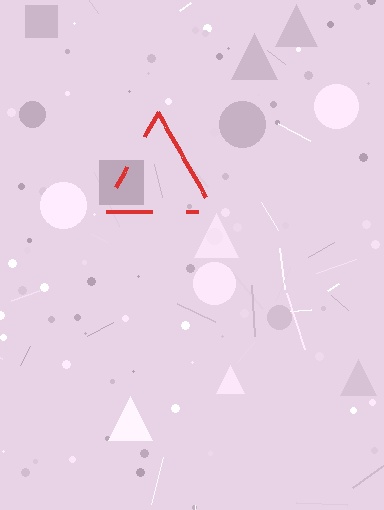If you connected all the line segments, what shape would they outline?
They would outline a triangle.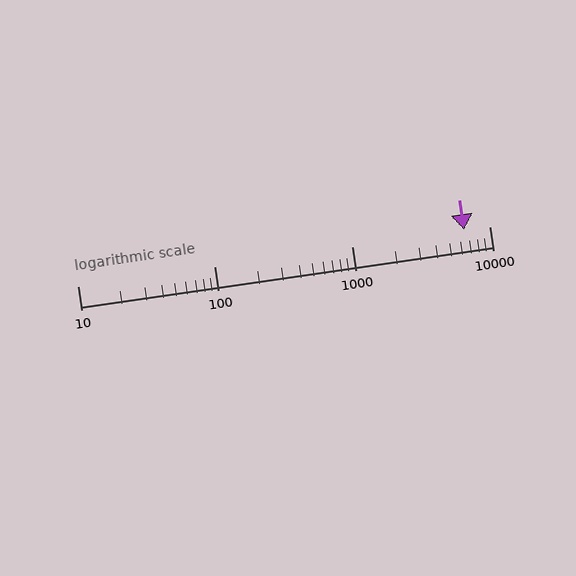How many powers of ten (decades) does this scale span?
The scale spans 3 decades, from 10 to 10000.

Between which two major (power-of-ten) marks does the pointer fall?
The pointer is between 1000 and 10000.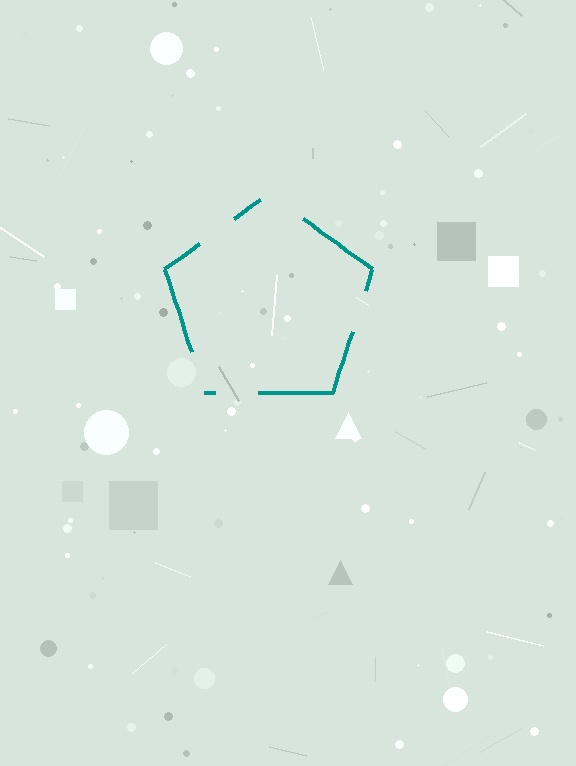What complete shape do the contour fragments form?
The contour fragments form a pentagon.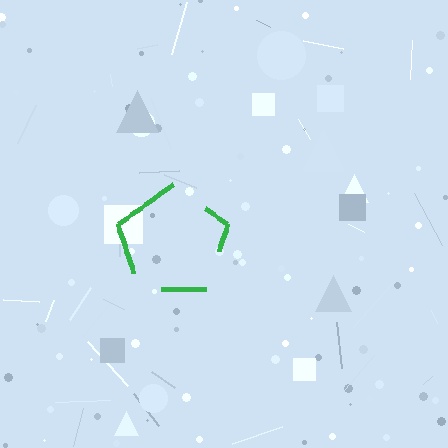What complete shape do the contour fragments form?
The contour fragments form a pentagon.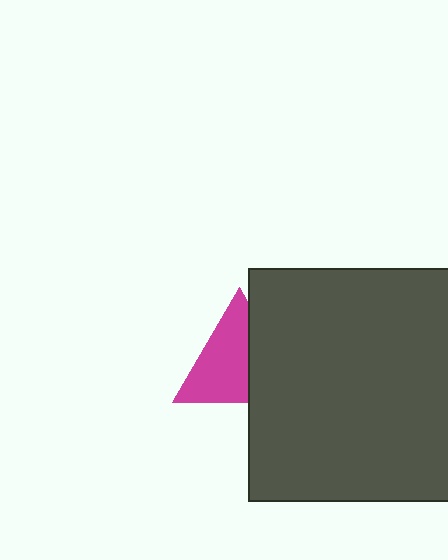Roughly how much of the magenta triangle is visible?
About half of it is visible (roughly 62%).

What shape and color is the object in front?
The object in front is a dark gray square.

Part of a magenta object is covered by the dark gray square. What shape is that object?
It is a triangle.